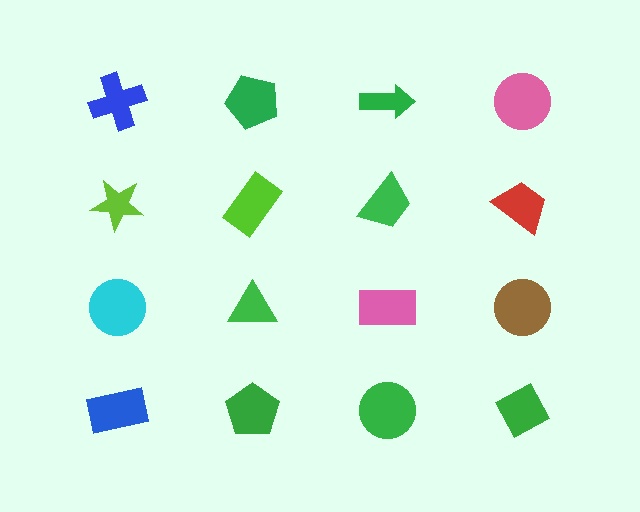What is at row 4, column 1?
A blue rectangle.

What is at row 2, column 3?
A green trapezoid.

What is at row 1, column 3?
A green arrow.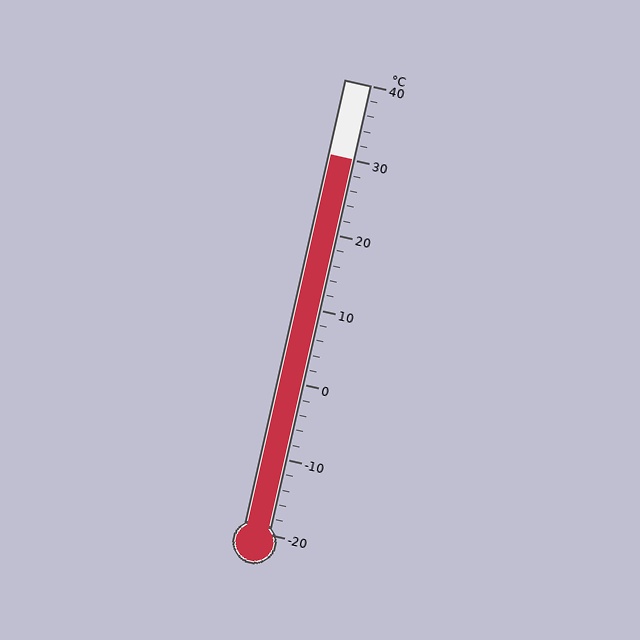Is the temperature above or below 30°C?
The temperature is at 30°C.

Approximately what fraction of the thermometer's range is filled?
The thermometer is filled to approximately 85% of its range.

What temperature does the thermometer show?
The thermometer shows approximately 30°C.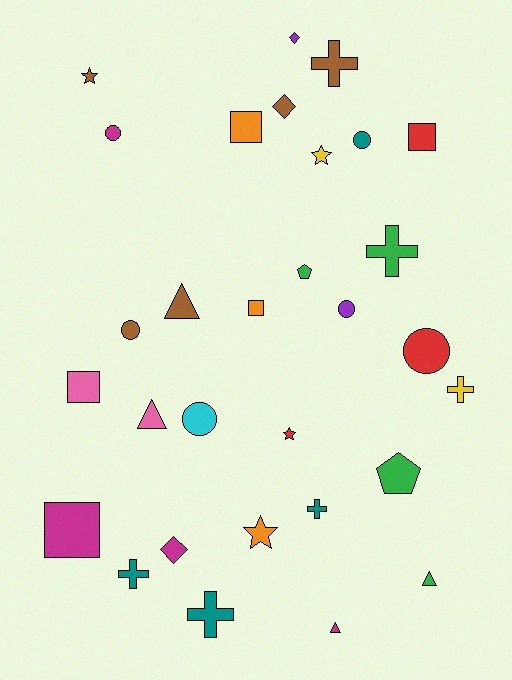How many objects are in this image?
There are 30 objects.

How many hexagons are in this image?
There are no hexagons.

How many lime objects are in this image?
There are no lime objects.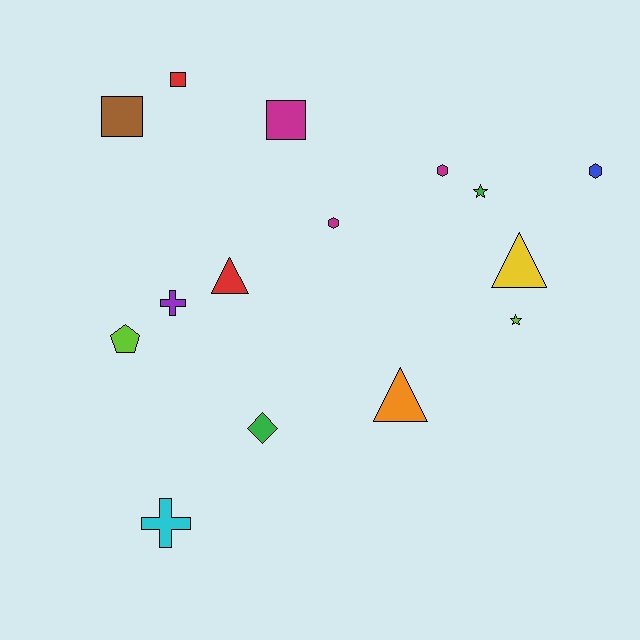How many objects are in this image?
There are 15 objects.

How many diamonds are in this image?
There is 1 diamond.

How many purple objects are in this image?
There is 1 purple object.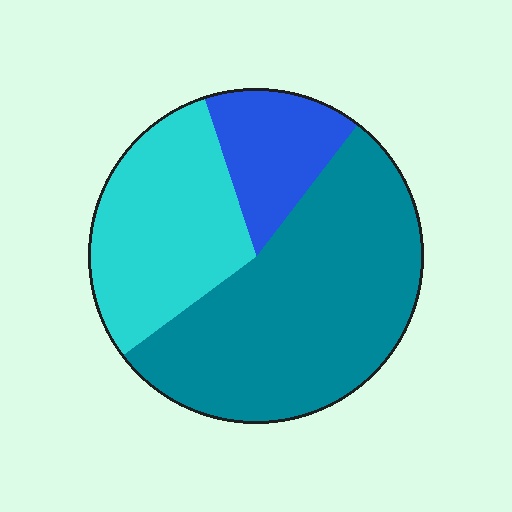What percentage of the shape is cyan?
Cyan covers 30% of the shape.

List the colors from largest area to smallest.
From largest to smallest: teal, cyan, blue.